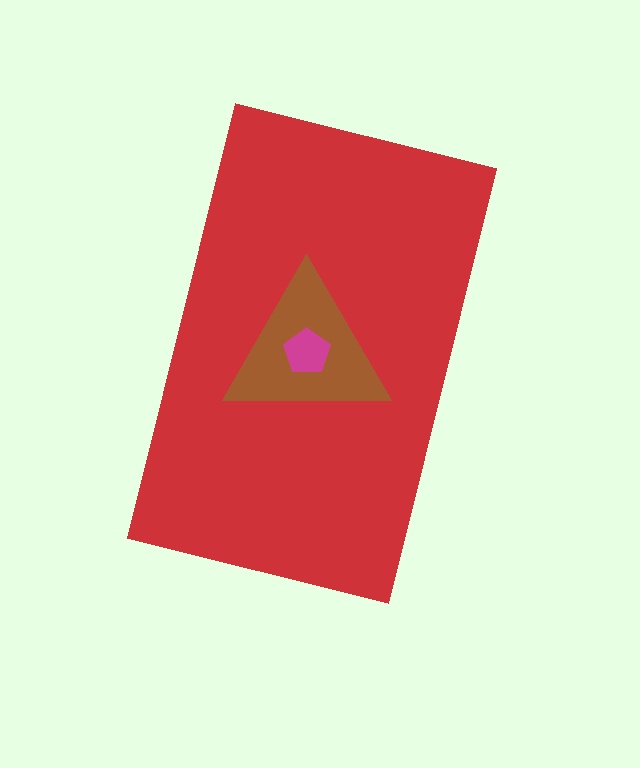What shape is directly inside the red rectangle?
The brown triangle.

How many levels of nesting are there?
3.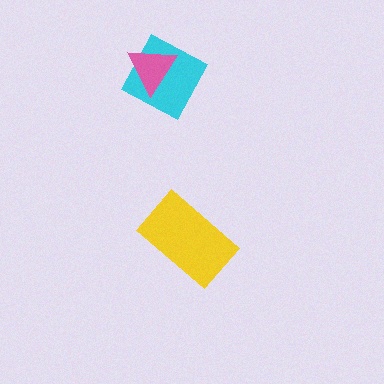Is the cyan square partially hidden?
Yes, it is partially covered by another shape.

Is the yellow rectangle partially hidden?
No, no other shape covers it.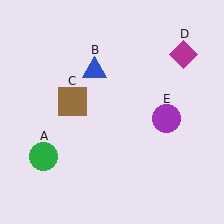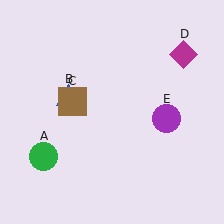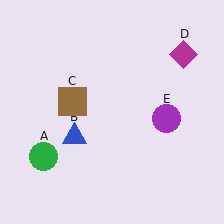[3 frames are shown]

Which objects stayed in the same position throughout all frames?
Green circle (object A) and brown square (object C) and magenta diamond (object D) and purple circle (object E) remained stationary.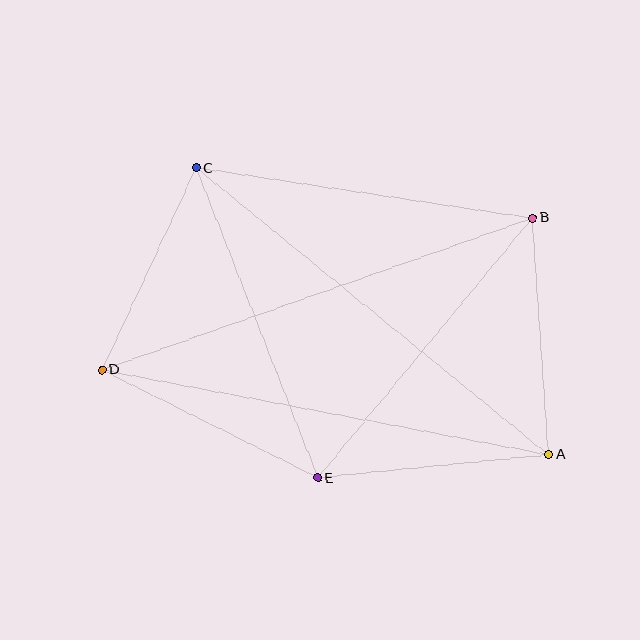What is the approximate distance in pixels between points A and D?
The distance between A and D is approximately 455 pixels.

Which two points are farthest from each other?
Points B and D are farthest from each other.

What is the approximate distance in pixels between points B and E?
The distance between B and E is approximately 337 pixels.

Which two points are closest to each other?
Points C and D are closest to each other.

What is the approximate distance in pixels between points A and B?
The distance between A and B is approximately 237 pixels.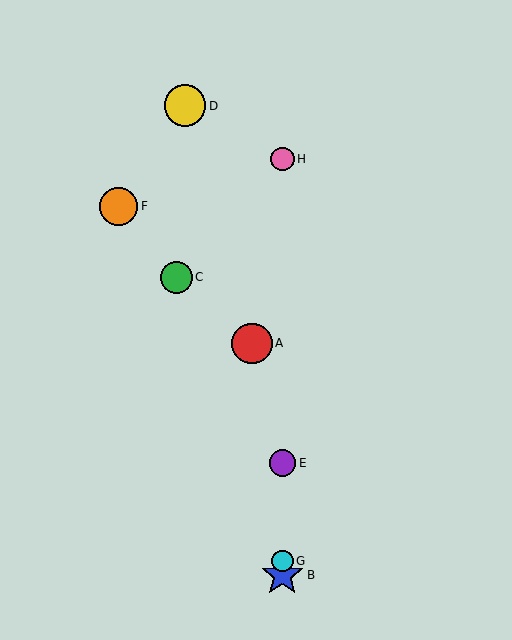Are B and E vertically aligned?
Yes, both are at x≈282.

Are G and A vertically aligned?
No, G is at x≈282 and A is at x≈252.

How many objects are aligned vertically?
4 objects (B, E, G, H) are aligned vertically.